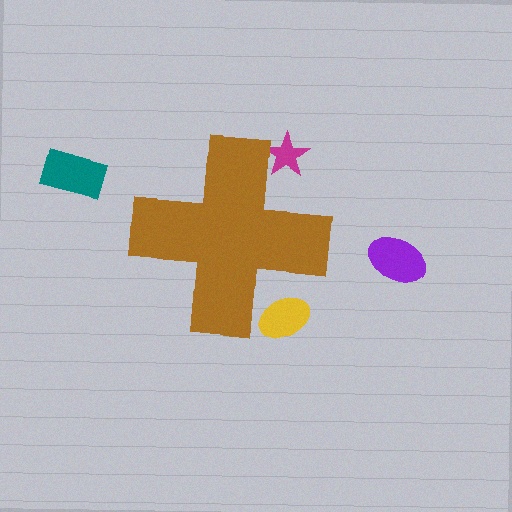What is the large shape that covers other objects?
A brown cross.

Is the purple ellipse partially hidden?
No, the purple ellipse is fully visible.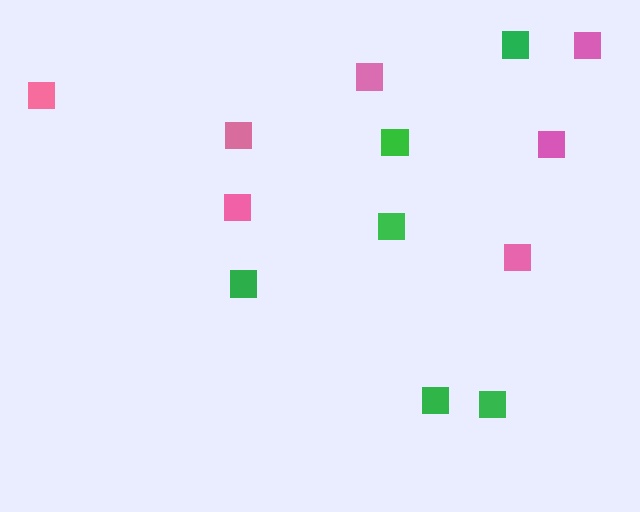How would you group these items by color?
There are 2 groups: one group of green squares (6) and one group of pink squares (7).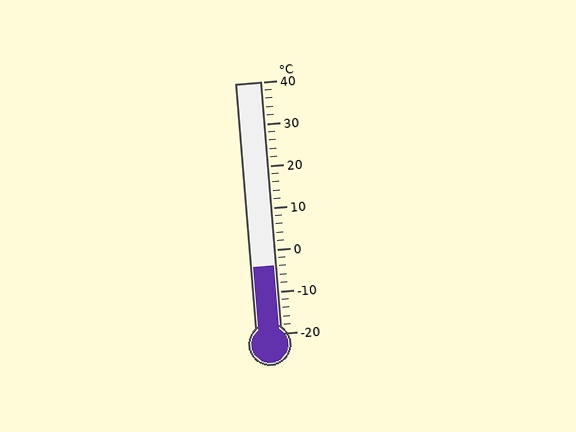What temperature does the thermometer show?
The thermometer shows approximately -4°C.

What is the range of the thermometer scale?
The thermometer scale ranges from -20°C to 40°C.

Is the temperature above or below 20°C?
The temperature is below 20°C.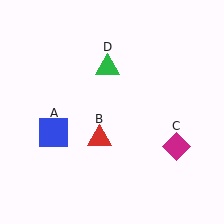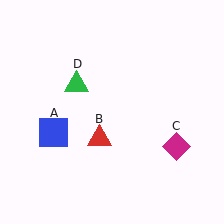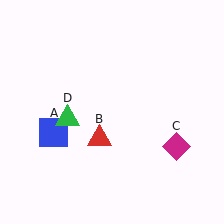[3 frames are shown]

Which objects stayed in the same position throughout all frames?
Blue square (object A) and red triangle (object B) and magenta diamond (object C) remained stationary.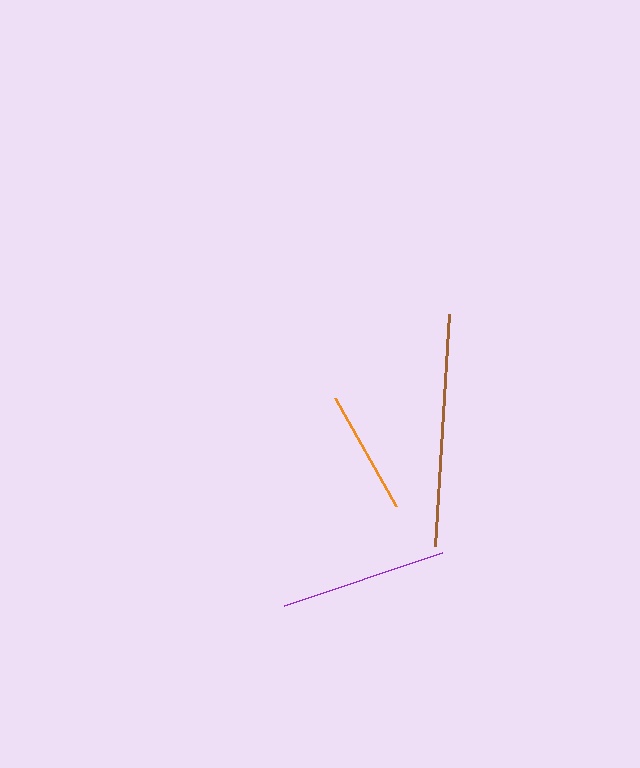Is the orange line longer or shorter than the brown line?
The brown line is longer than the orange line.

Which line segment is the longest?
The brown line is the longest at approximately 232 pixels.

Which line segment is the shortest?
The orange line is the shortest at approximately 124 pixels.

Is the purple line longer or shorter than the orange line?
The purple line is longer than the orange line.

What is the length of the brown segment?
The brown segment is approximately 232 pixels long.